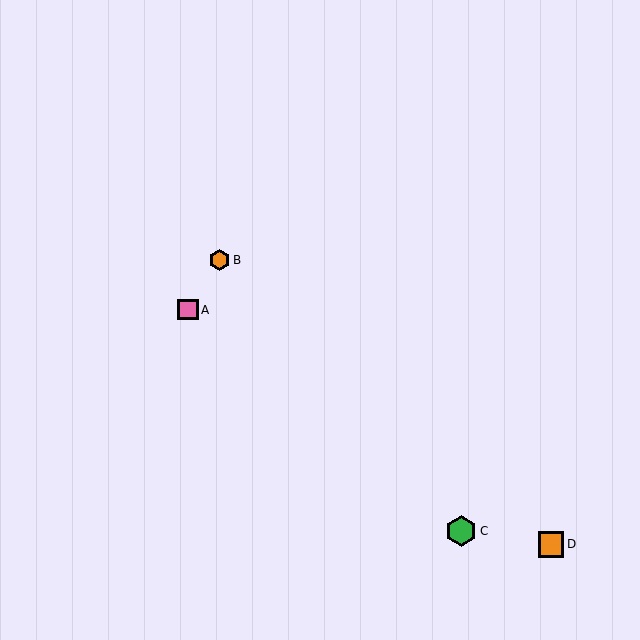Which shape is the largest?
The green hexagon (labeled C) is the largest.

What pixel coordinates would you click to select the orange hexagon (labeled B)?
Click at (220, 260) to select the orange hexagon B.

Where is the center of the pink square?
The center of the pink square is at (188, 310).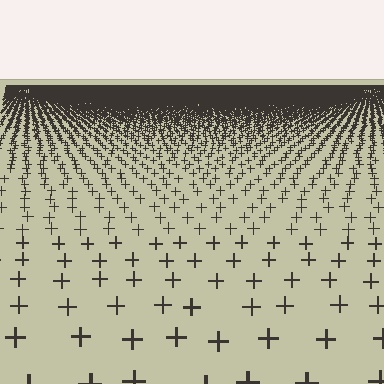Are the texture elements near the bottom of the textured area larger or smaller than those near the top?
Larger. Near the bottom, elements are closer to the viewer and appear at a bigger on-screen size.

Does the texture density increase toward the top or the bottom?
Density increases toward the top.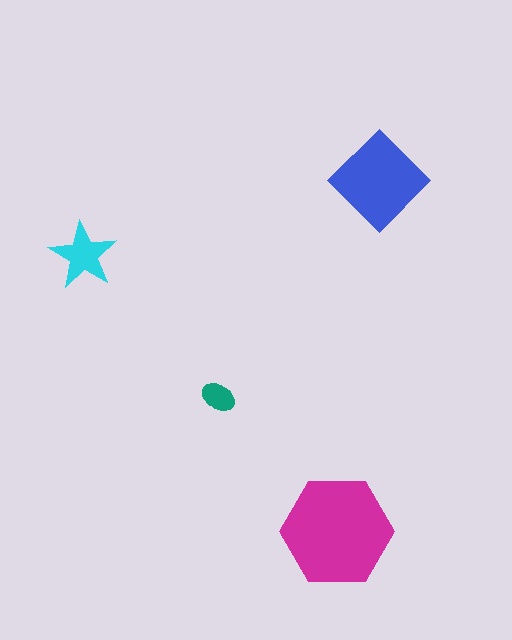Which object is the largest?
The magenta hexagon.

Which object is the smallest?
The teal ellipse.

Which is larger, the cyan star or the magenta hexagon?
The magenta hexagon.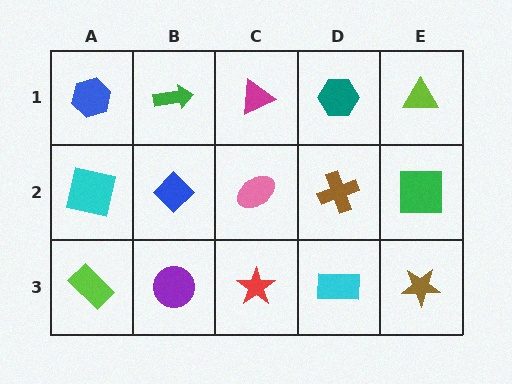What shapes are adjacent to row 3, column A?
A cyan square (row 2, column A), a purple circle (row 3, column B).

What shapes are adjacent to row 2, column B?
A green arrow (row 1, column B), a purple circle (row 3, column B), a cyan square (row 2, column A), a pink ellipse (row 2, column C).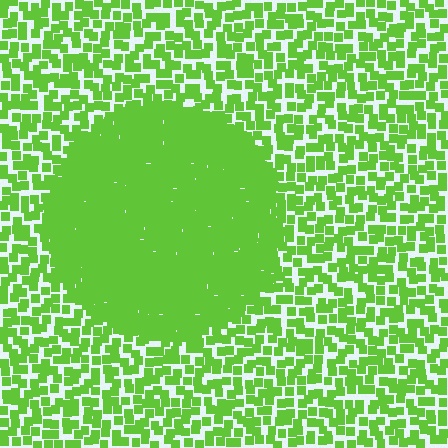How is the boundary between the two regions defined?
The boundary is defined by a change in element density (approximately 2.6x ratio). All elements are the same color, size, and shape.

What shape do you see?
I see a circle.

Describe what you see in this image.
The image contains small lime elements arranged at two different densities. A circle-shaped region is visible where the elements are more densely packed than the surrounding area.